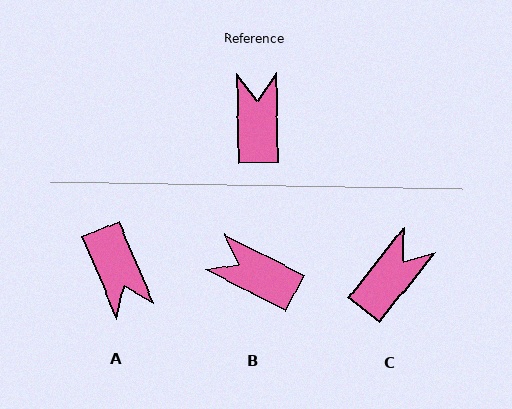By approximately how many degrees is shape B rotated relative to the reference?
Approximately 62 degrees counter-clockwise.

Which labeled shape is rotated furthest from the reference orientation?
A, about 158 degrees away.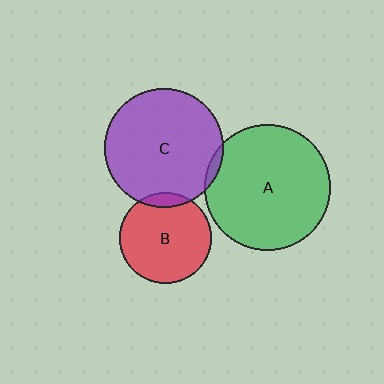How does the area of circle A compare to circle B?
Approximately 1.9 times.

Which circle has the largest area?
Circle A (green).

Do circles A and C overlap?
Yes.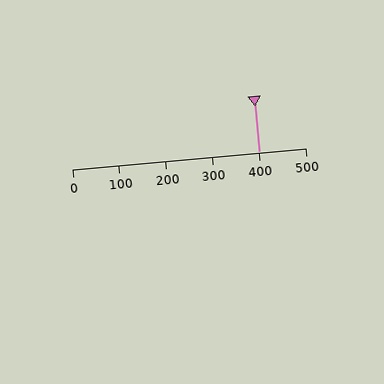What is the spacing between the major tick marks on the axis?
The major ticks are spaced 100 apart.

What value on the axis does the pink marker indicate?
The marker indicates approximately 400.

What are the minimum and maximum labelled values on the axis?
The axis runs from 0 to 500.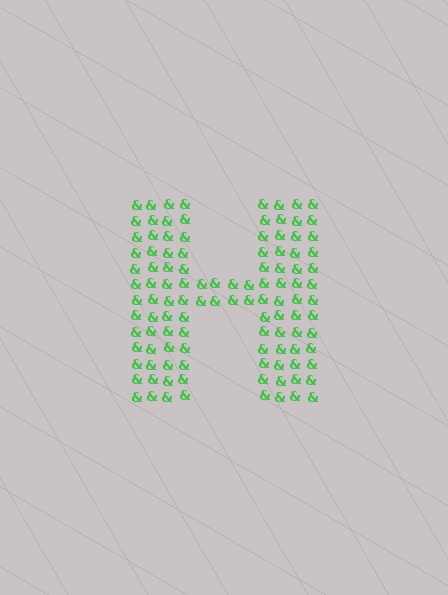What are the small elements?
The small elements are ampersands.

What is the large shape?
The large shape is the letter H.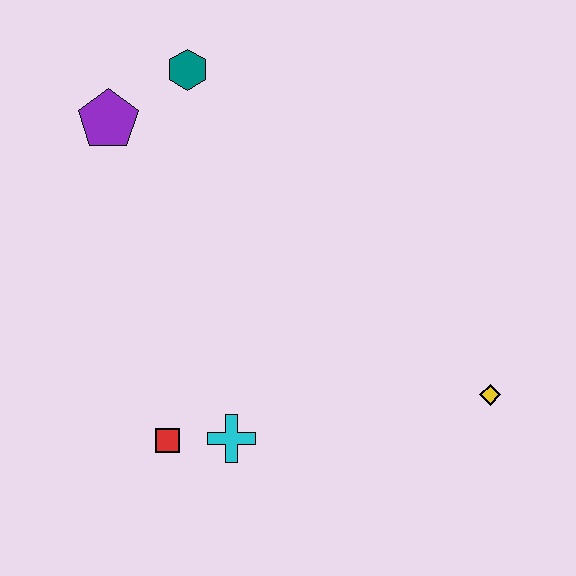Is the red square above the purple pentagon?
No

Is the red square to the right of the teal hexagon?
No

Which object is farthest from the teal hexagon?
The yellow diamond is farthest from the teal hexagon.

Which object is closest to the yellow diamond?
The cyan cross is closest to the yellow diamond.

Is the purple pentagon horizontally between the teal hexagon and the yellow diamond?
No